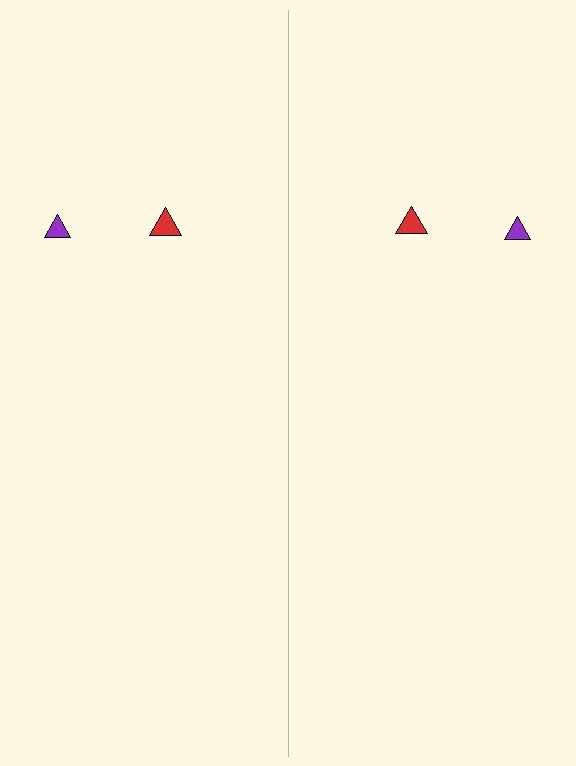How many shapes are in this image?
There are 4 shapes in this image.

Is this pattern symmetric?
Yes, this pattern has bilateral (reflection) symmetry.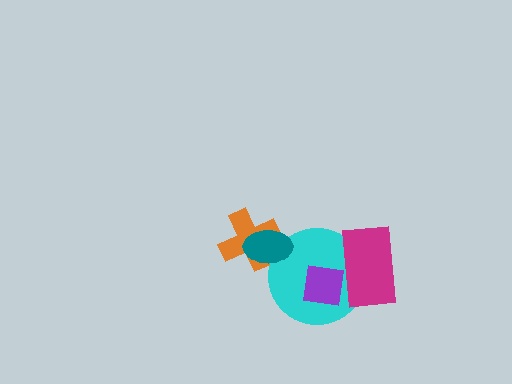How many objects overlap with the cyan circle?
3 objects overlap with the cyan circle.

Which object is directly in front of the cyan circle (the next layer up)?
The purple square is directly in front of the cyan circle.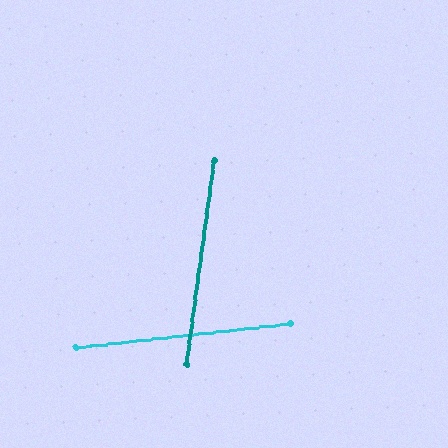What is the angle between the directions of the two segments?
Approximately 76 degrees.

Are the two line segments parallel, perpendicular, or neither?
Neither parallel nor perpendicular — they differ by about 76°.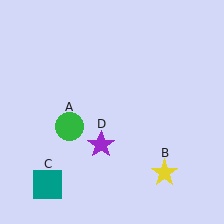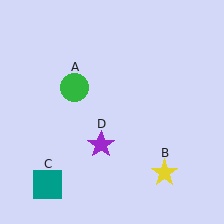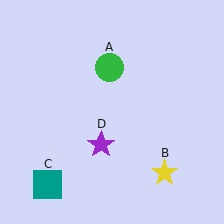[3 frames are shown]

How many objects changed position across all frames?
1 object changed position: green circle (object A).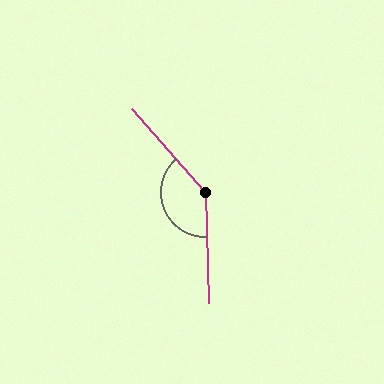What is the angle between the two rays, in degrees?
Approximately 140 degrees.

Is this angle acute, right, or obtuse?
It is obtuse.